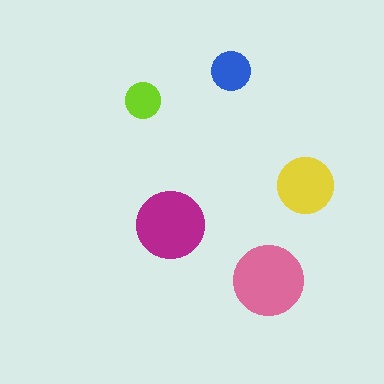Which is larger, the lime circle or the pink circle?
The pink one.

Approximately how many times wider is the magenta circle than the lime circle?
About 2 times wider.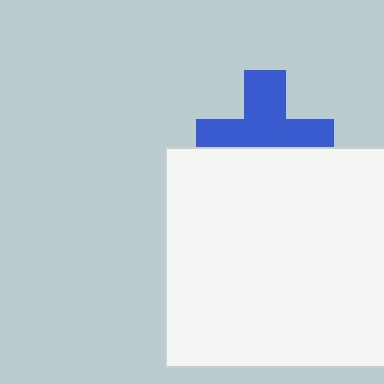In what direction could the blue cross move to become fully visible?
The blue cross could move up. That would shift it out from behind the white square entirely.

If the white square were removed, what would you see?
You would see the complete blue cross.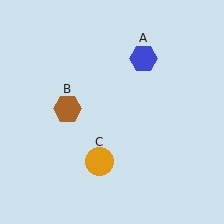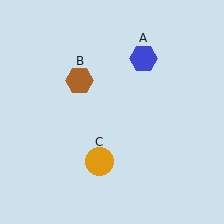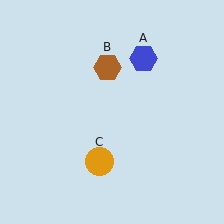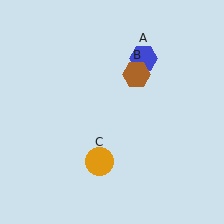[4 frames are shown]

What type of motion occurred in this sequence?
The brown hexagon (object B) rotated clockwise around the center of the scene.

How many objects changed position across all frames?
1 object changed position: brown hexagon (object B).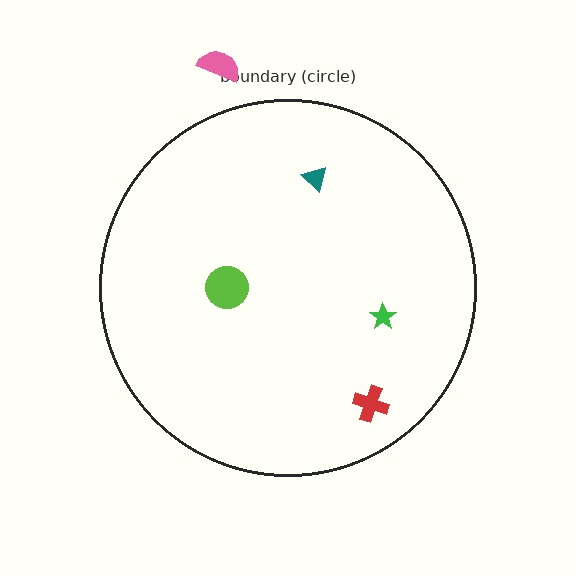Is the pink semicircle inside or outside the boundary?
Outside.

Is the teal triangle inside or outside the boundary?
Inside.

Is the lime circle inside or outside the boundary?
Inside.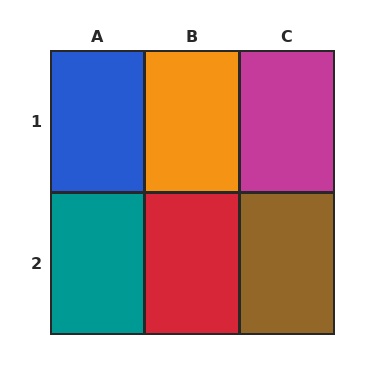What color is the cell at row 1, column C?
Magenta.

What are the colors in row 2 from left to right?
Teal, red, brown.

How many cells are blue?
1 cell is blue.